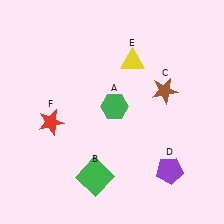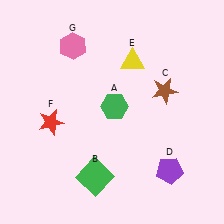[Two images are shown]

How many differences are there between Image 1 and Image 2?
There is 1 difference between the two images.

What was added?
A pink hexagon (G) was added in Image 2.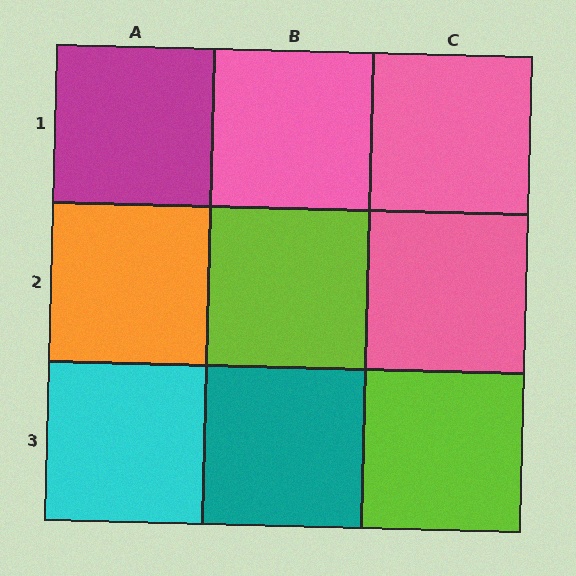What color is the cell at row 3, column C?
Lime.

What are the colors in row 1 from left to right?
Magenta, pink, pink.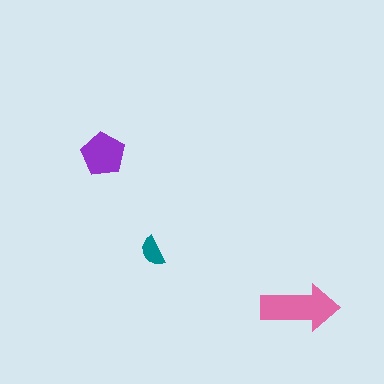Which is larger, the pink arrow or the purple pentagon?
The pink arrow.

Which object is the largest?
The pink arrow.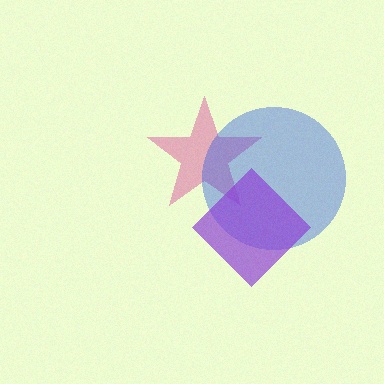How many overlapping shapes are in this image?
There are 3 overlapping shapes in the image.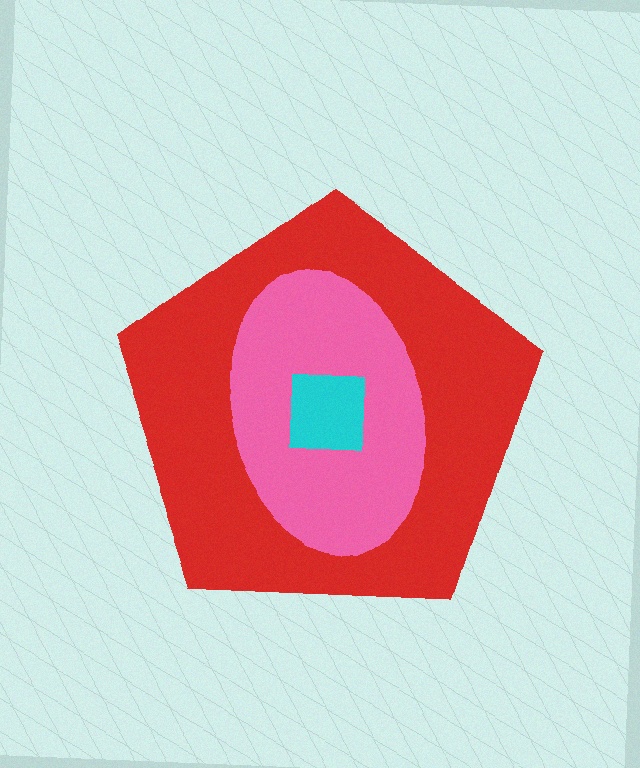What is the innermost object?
The cyan square.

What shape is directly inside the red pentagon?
The pink ellipse.